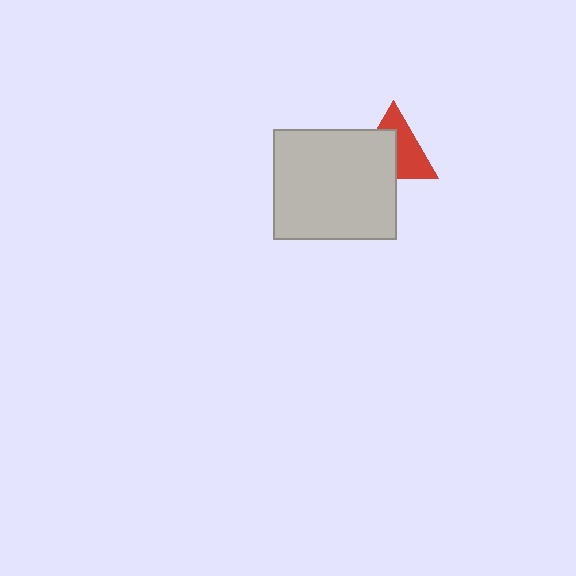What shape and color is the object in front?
The object in front is a light gray rectangle.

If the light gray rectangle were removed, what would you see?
You would see the complete red triangle.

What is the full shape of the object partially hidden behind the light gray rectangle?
The partially hidden object is a red triangle.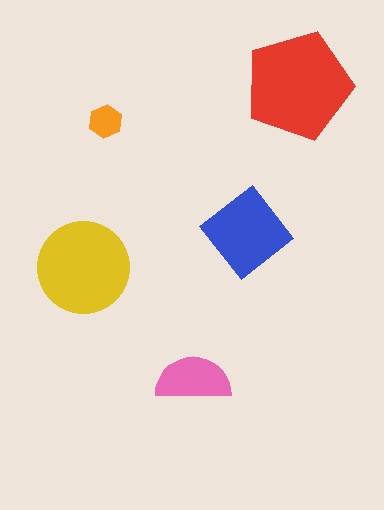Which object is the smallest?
The orange hexagon.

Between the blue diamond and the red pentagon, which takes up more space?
The red pentagon.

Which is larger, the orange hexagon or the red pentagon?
The red pentagon.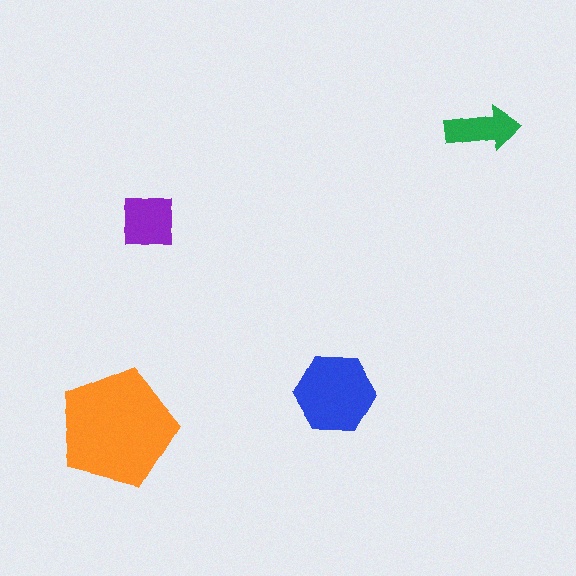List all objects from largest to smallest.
The orange pentagon, the blue hexagon, the purple square, the green arrow.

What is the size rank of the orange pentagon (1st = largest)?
1st.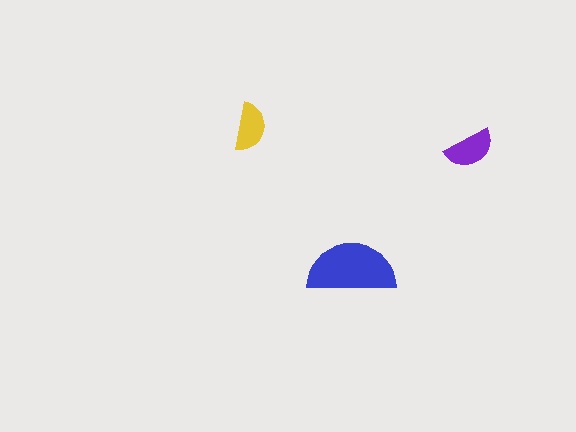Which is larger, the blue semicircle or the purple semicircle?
The blue one.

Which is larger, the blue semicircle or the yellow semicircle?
The blue one.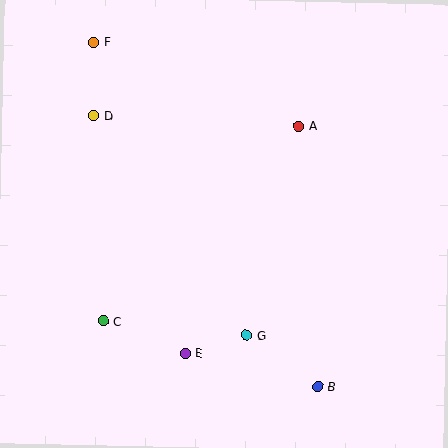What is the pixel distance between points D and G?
The distance between D and G is 267 pixels.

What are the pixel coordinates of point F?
Point F is at (94, 42).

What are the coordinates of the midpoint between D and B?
The midpoint between D and B is at (206, 251).